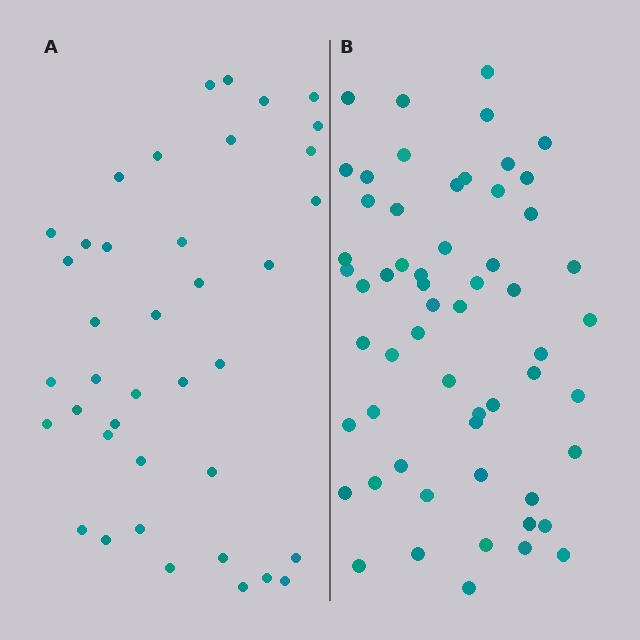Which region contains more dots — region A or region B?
Region B (the right region) has more dots.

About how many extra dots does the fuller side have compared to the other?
Region B has approximately 20 more dots than region A.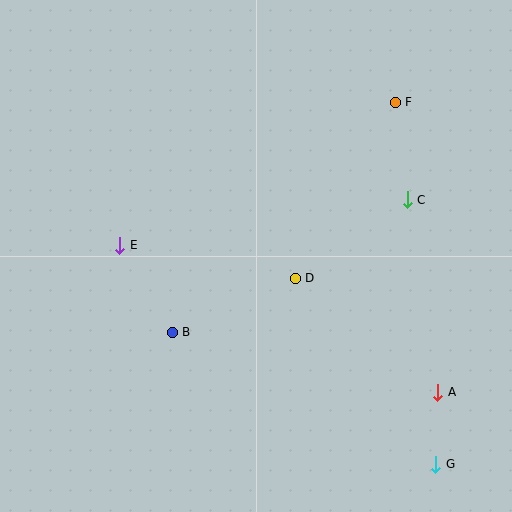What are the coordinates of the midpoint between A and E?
The midpoint between A and E is at (279, 319).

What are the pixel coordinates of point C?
Point C is at (407, 200).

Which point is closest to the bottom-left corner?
Point B is closest to the bottom-left corner.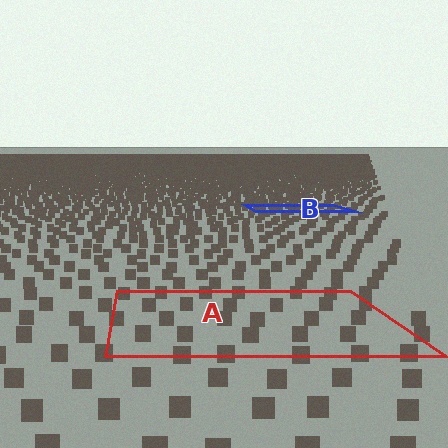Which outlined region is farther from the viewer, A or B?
Region B is farther from the viewer — the texture elements inside it appear smaller and more densely packed.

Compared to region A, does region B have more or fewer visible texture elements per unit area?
Region B has more texture elements per unit area — they are packed more densely because it is farther away.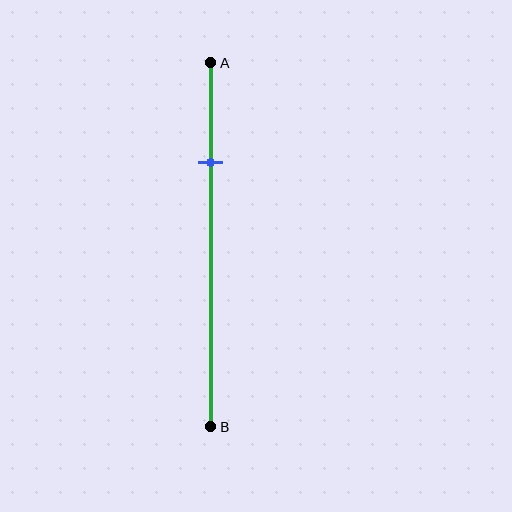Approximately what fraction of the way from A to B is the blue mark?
The blue mark is approximately 25% of the way from A to B.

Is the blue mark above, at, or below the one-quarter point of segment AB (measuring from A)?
The blue mark is approximately at the one-quarter point of segment AB.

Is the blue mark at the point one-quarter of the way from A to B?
Yes, the mark is approximately at the one-quarter point.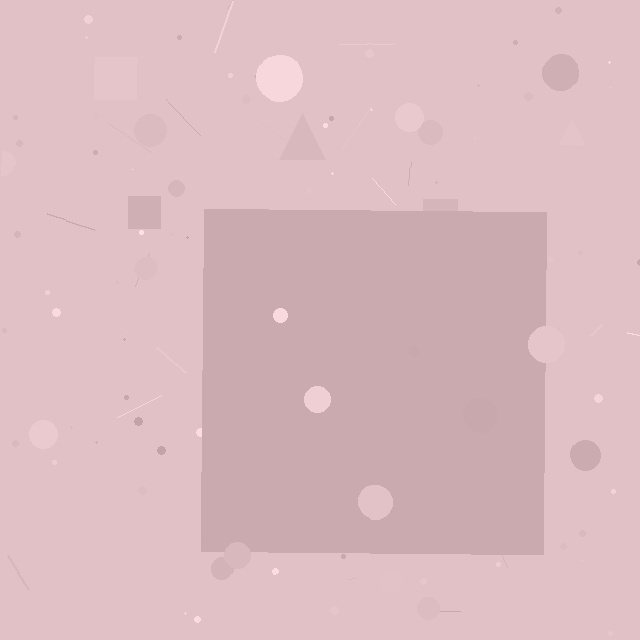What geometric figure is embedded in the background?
A square is embedded in the background.